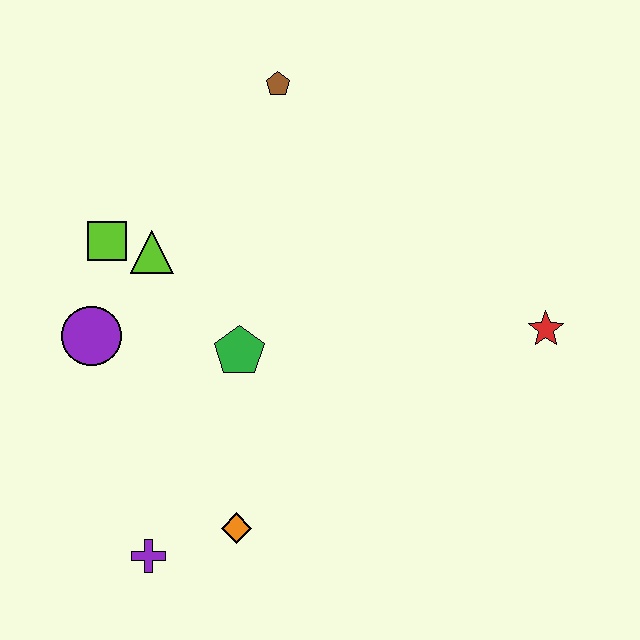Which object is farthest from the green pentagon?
The red star is farthest from the green pentagon.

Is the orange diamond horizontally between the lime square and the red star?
Yes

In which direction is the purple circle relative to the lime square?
The purple circle is below the lime square.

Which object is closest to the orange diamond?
The purple cross is closest to the orange diamond.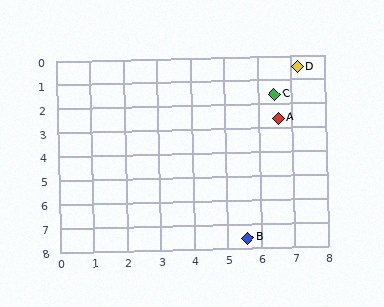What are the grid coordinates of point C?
Point C is at approximately (6.5, 1.6).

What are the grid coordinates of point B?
Point B is at approximately (5.6, 7.6).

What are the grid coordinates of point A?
Point A is at approximately (6.6, 2.6).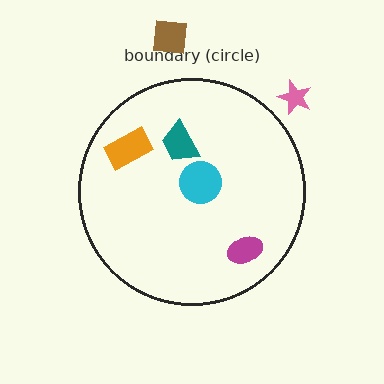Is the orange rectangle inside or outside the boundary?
Inside.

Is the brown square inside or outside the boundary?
Outside.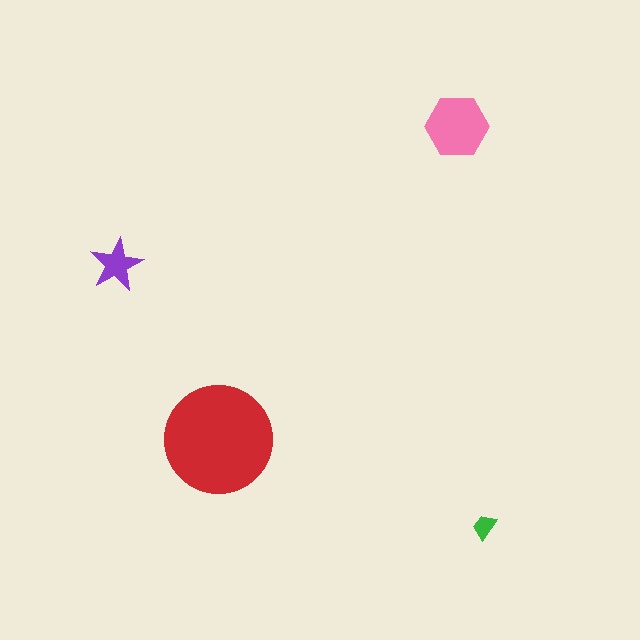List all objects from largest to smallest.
The red circle, the pink hexagon, the purple star, the green trapezoid.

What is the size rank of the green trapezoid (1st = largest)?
4th.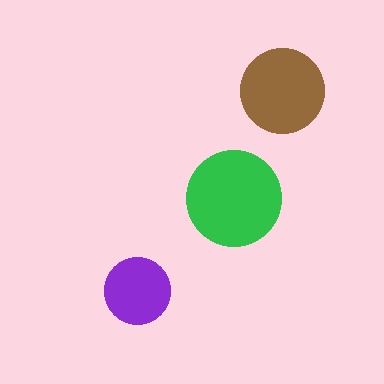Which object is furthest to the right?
The brown circle is rightmost.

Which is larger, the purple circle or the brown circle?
The brown one.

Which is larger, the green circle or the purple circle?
The green one.